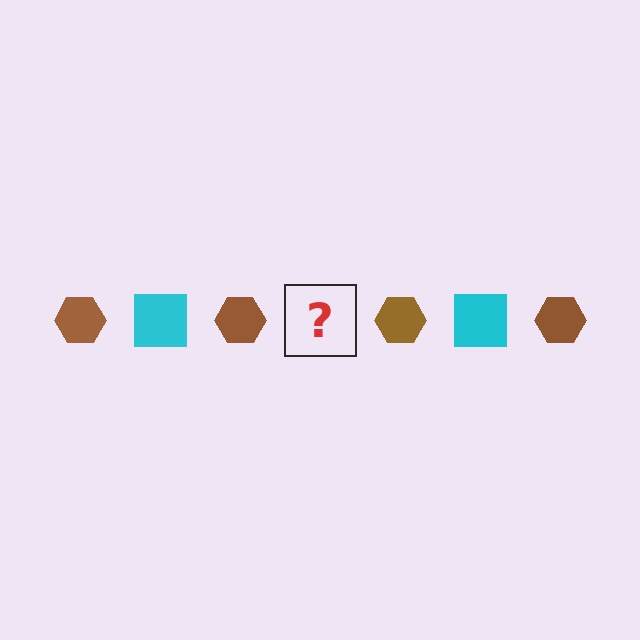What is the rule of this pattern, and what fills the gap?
The rule is that the pattern alternates between brown hexagon and cyan square. The gap should be filled with a cyan square.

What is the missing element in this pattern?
The missing element is a cyan square.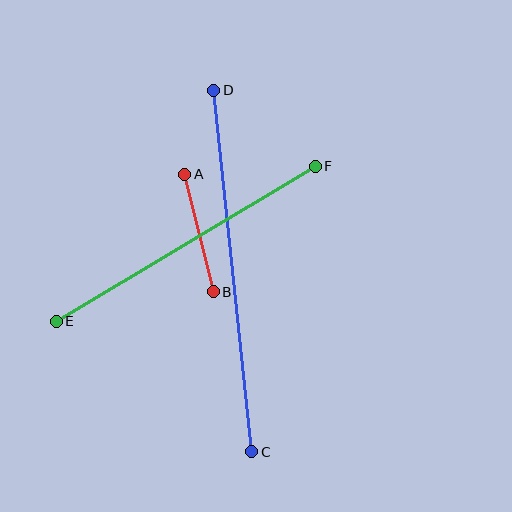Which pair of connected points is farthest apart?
Points C and D are farthest apart.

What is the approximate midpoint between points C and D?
The midpoint is at approximately (233, 271) pixels.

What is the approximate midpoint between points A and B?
The midpoint is at approximately (199, 233) pixels.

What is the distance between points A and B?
The distance is approximately 121 pixels.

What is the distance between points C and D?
The distance is approximately 364 pixels.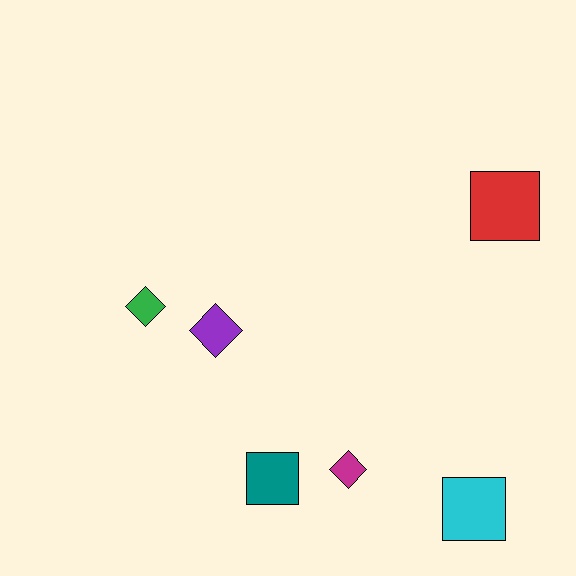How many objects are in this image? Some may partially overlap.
There are 6 objects.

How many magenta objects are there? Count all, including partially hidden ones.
There is 1 magenta object.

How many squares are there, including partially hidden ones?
There are 3 squares.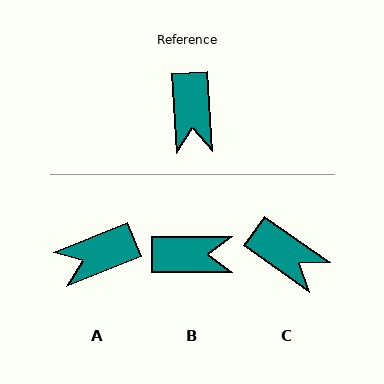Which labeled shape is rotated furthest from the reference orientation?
B, about 87 degrees away.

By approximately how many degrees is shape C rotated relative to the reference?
Approximately 51 degrees counter-clockwise.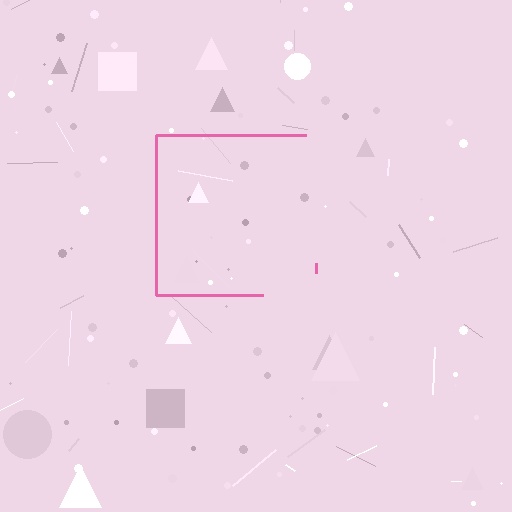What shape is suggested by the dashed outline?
The dashed outline suggests a square.